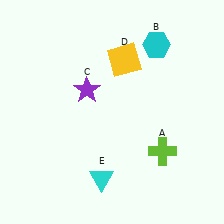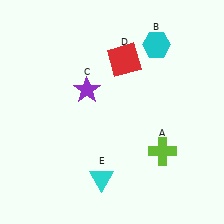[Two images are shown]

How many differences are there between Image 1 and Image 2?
There is 1 difference between the two images.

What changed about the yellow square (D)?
In Image 1, D is yellow. In Image 2, it changed to red.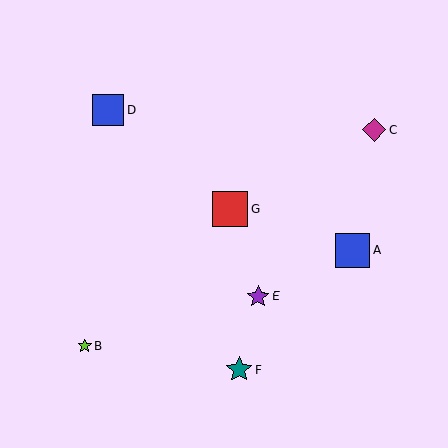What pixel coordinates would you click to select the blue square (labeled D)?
Click at (108, 110) to select the blue square D.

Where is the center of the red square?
The center of the red square is at (230, 209).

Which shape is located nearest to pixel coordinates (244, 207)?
The red square (labeled G) at (230, 209) is nearest to that location.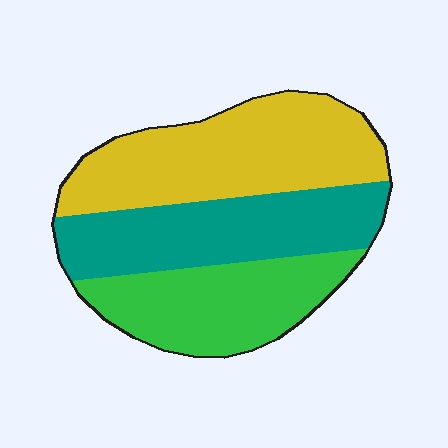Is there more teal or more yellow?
Yellow.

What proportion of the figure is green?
Green takes up about one quarter (1/4) of the figure.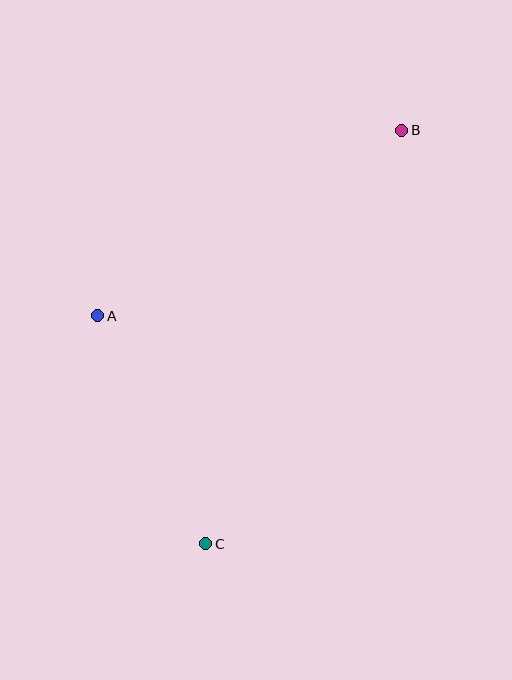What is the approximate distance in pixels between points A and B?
The distance between A and B is approximately 356 pixels.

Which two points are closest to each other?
Points A and C are closest to each other.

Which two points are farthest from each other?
Points B and C are farthest from each other.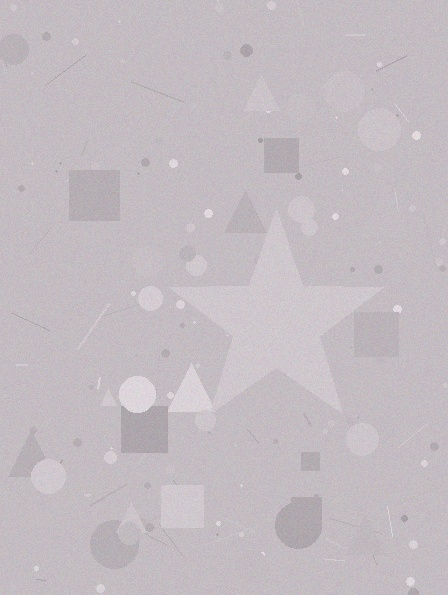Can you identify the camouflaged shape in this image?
The camouflaged shape is a star.